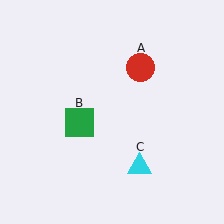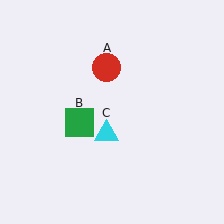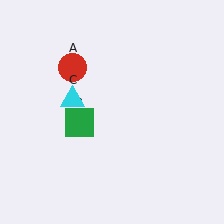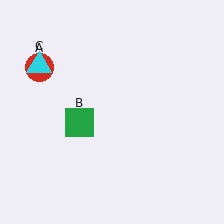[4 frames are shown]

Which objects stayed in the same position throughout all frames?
Green square (object B) remained stationary.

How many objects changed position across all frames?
2 objects changed position: red circle (object A), cyan triangle (object C).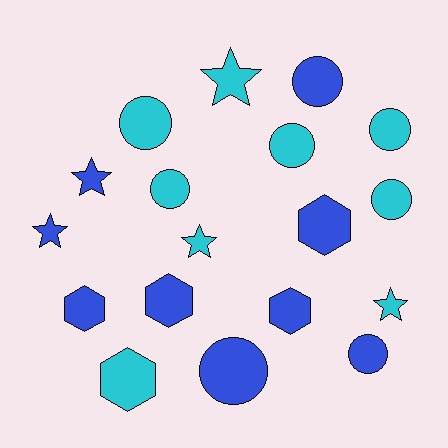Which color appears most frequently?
Cyan, with 9 objects.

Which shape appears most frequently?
Circle, with 8 objects.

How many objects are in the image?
There are 18 objects.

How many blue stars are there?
There are 2 blue stars.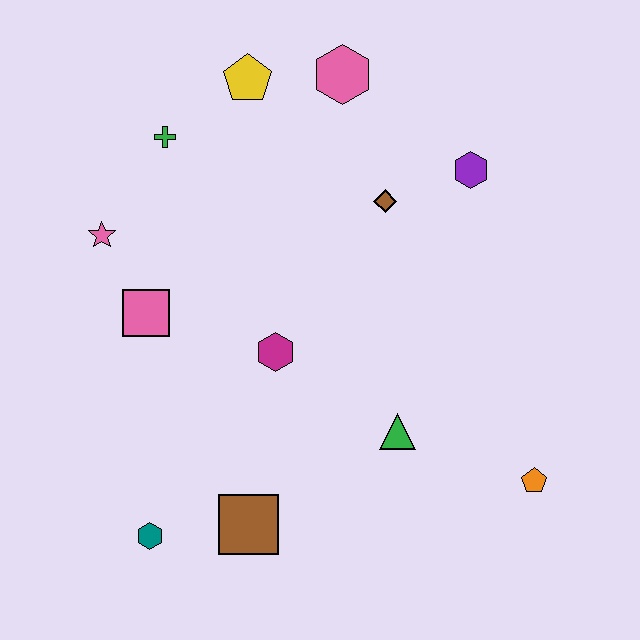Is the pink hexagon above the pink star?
Yes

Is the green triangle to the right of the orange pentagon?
No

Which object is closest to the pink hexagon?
The yellow pentagon is closest to the pink hexagon.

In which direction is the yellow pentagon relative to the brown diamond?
The yellow pentagon is to the left of the brown diamond.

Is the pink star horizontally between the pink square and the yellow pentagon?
No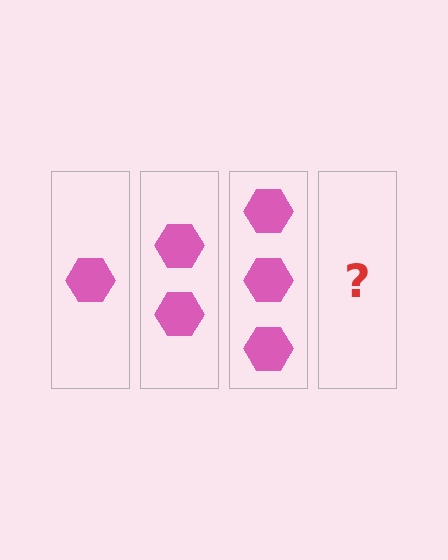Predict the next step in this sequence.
The next step is 4 hexagons.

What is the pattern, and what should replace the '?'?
The pattern is that each step adds one more hexagon. The '?' should be 4 hexagons.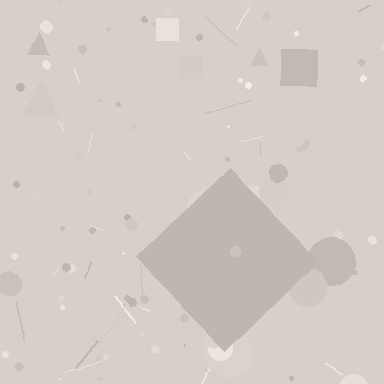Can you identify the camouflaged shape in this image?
The camouflaged shape is a diamond.